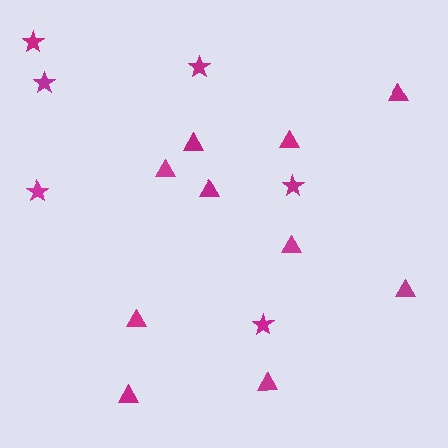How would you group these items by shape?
There are 2 groups: one group of triangles (10) and one group of stars (6).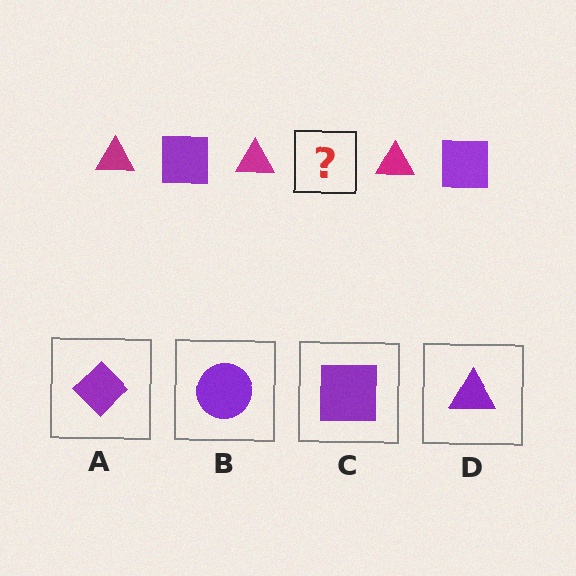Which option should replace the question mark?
Option C.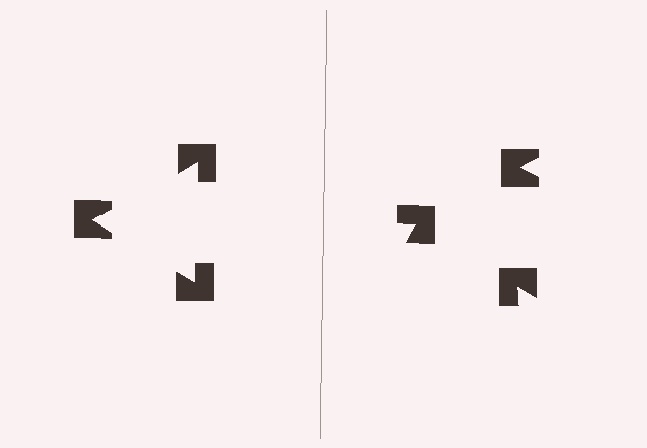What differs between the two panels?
The notched squares are positioned identically on both sides; only the wedge orientations differ. On the left they align to a triangle; on the right they are misaligned.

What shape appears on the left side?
An illusory triangle.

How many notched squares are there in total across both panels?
6 — 3 on each side.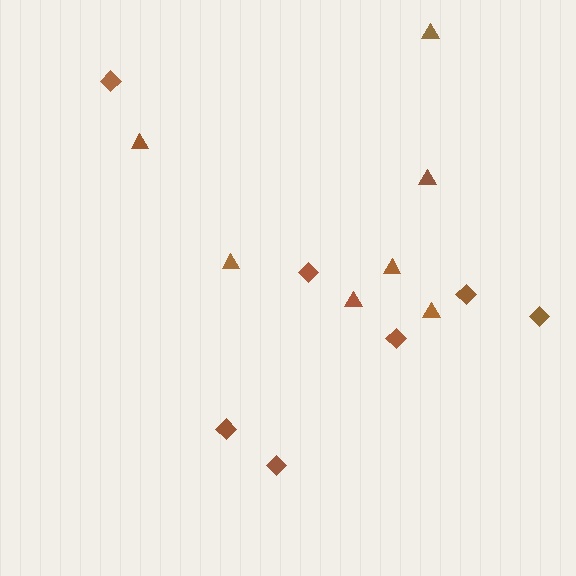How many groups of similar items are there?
There are 2 groups: one group of diamonds (7) and one group of triangles (7).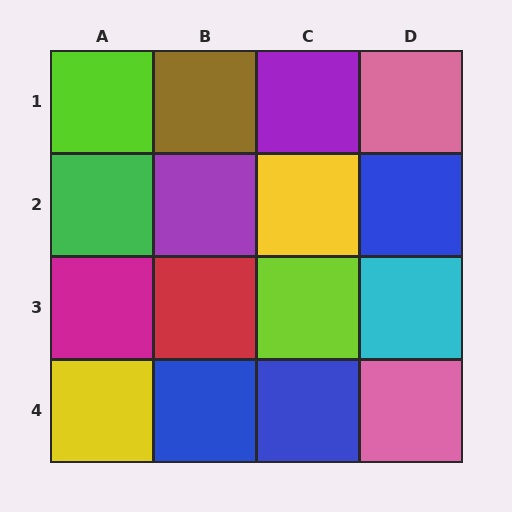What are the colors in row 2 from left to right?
Green, purple, yellow, blue.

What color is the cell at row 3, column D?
Cyan.